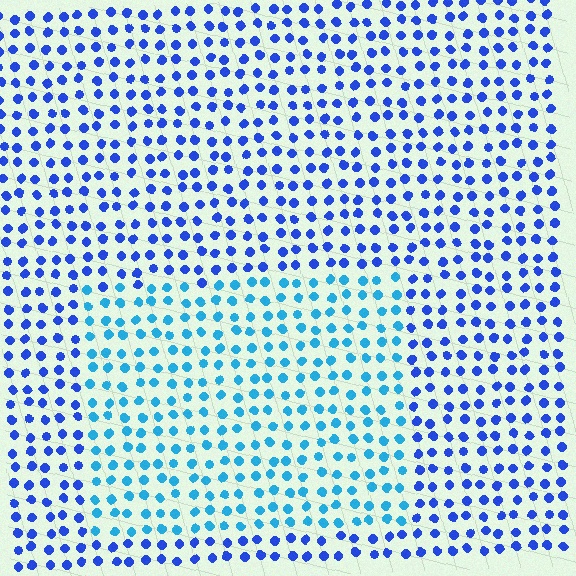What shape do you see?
I see a rectangle.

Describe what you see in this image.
The image is filled with small blue elements in a uniform arrangement. A rectangle-shaped region is visible where the elements are tinted to a slightly different hue, forming a subtle color boundary.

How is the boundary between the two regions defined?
The boundary is defined purely by a slight shift in hue (about 32 degrees). Spacing, size, and orientation are identical on both sides.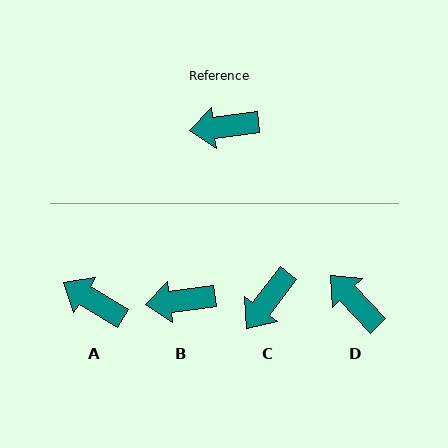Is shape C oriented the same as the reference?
No, it is off by about 46 degrees.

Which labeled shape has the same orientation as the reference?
B.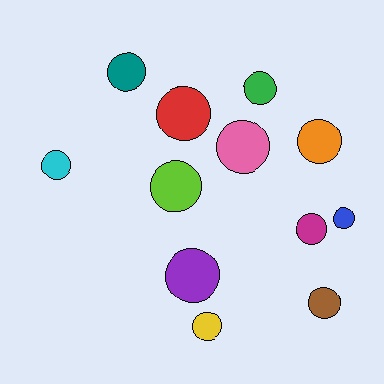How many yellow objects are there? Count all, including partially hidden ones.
There is 1 yellow object.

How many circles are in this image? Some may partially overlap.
There are 12 circles.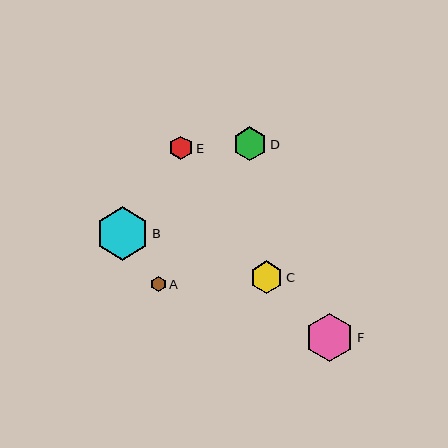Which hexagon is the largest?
Hexagon B is the largest with a size of approximately 54 pixels.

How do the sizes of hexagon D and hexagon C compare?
Hexagon D and hexagon C are approximately the same size.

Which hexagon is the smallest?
Hexagon A is the smallest with a size of approximately 16 pixels.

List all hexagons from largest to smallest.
From largest to smallest: B, F, D, C, E, A.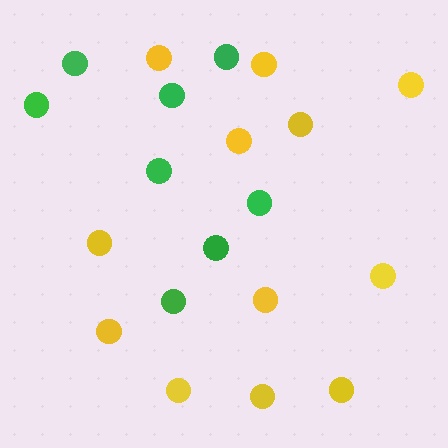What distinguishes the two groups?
There are 2 groups: one group of green circles (8) and one group of yellow circles (12).